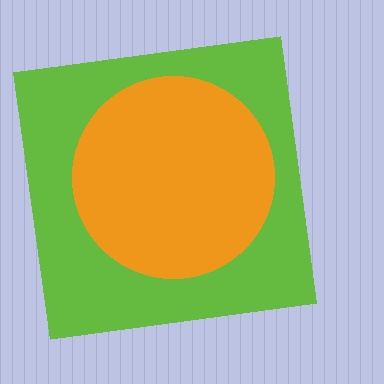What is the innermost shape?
The orange circle.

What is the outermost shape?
The lime square.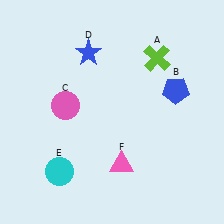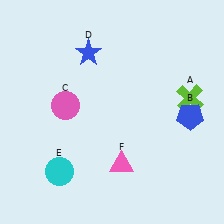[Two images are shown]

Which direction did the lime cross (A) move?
The lime cross (A) moved down.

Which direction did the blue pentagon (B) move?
The blue pentagon (B) moved down.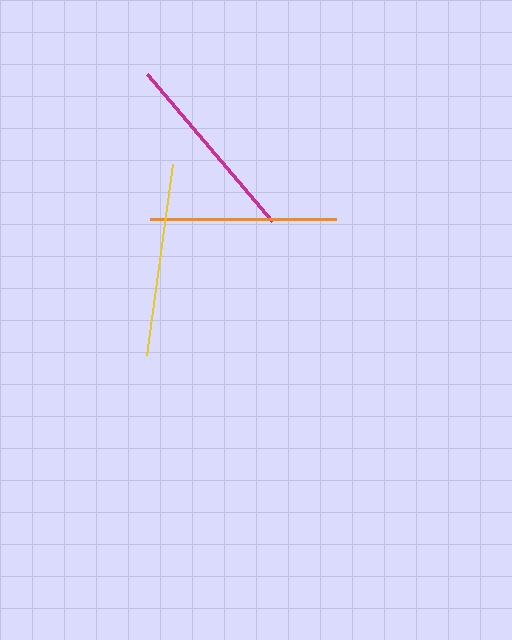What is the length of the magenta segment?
The magenta segment is approximately 193 pixels long.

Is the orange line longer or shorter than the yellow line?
The yellow line is longer than the orange line.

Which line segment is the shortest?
The orange line is the shortest at approximately 186 pixels.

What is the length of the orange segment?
The orange segment is approximately 186 pixels long.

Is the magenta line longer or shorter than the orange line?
The magenta line is longer than the orange line.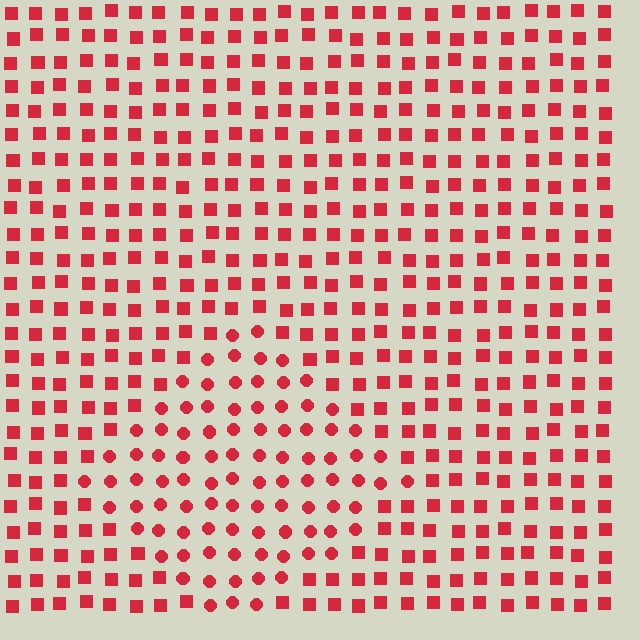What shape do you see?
I see a diamond.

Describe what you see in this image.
The image is filled with small red elements arranged in a uniform grid. A diamond-shaped region contains circles, while the surrounding area contains squares. The boundary is defined purely by the change in element shape.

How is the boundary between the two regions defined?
The boundary is defined by a change in element shape: circles inside vs. squares outside. All elements share the same color and spacing.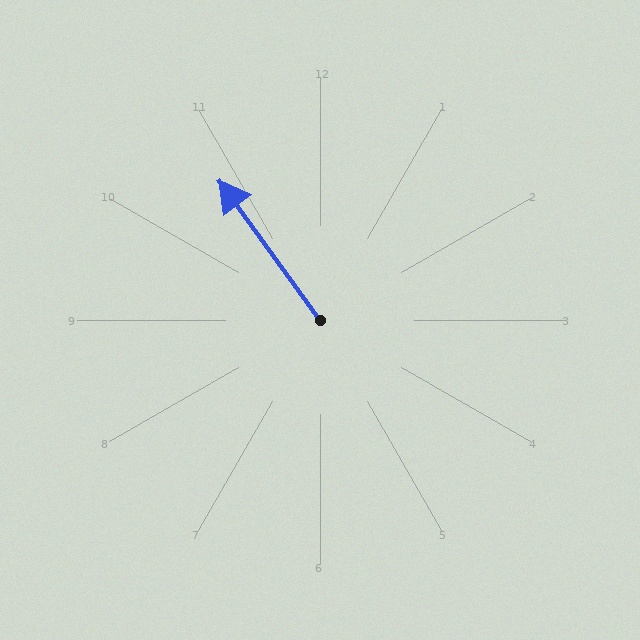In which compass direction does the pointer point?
Northwest.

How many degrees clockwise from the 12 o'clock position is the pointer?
Approximately 324 degrees.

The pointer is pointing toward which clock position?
Roughly 11 o'clock.